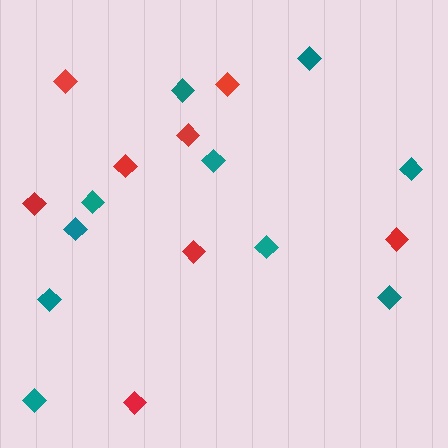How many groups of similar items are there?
There are 2 groups: one group of teal diamonds (10) and one group of red diamonds (8).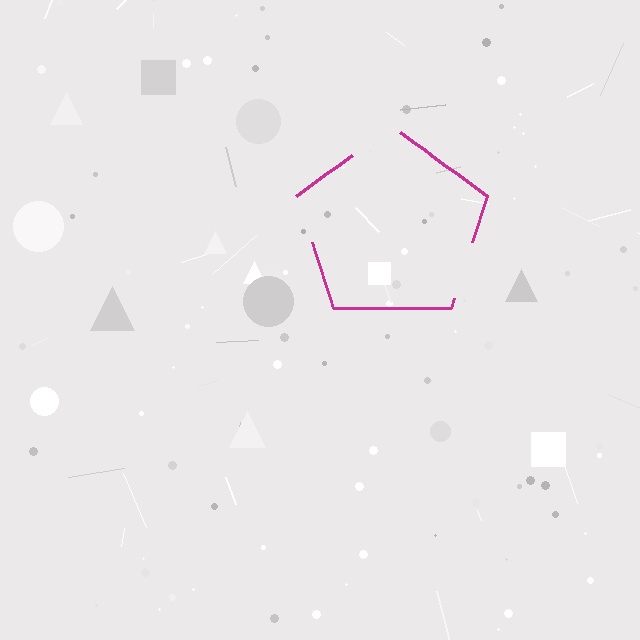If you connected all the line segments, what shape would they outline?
They would outline a pentagon.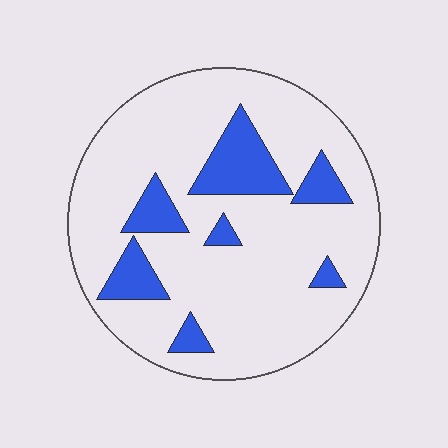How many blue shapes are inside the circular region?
7.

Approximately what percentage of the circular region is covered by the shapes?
Approximately 20%.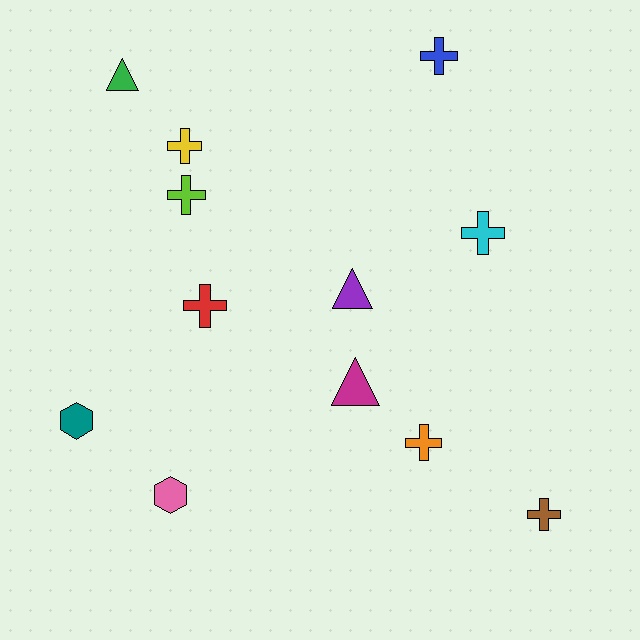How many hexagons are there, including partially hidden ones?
There are 2 hexagons.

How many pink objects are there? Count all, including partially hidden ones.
There is 1 pink object.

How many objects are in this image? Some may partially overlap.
There are 12 objects.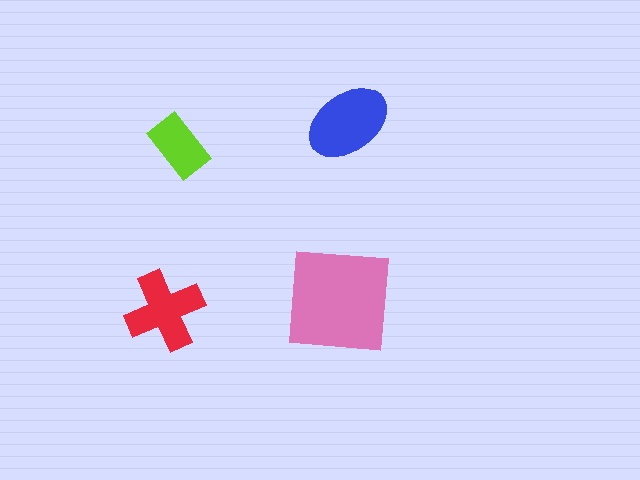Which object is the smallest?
The lime rectangle.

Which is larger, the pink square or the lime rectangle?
The pink square.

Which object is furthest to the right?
The blue ellipse is rightmost.